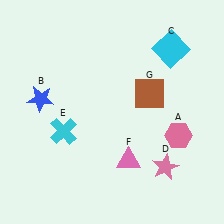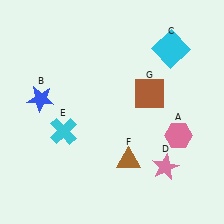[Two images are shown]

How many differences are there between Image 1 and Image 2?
There is 1 difference between the two images.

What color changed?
The triangle (F) changed from pink in Image 1 to brown in Image 2.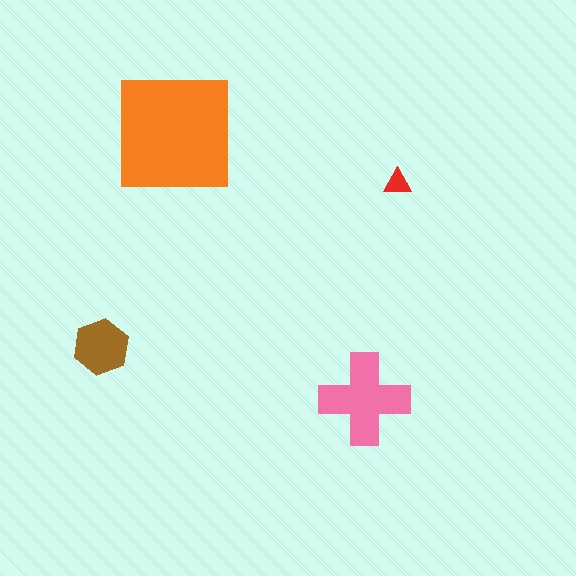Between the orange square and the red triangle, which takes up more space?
The orange square.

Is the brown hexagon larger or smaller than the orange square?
Smaller.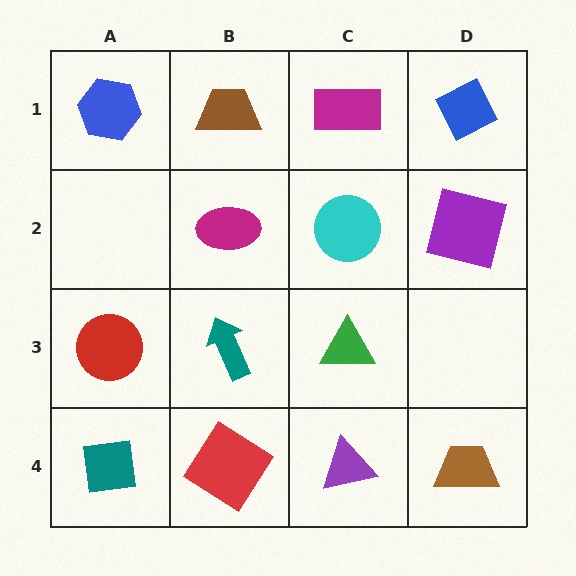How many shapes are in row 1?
4 shapes.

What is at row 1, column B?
A brown trapezoid.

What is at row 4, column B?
A red diamond.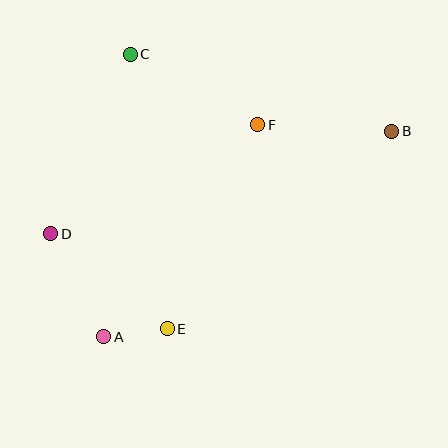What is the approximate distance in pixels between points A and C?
The distance between A and C is approximately 283 pixels.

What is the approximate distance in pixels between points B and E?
The distance between B and E is approximately 299 pixels.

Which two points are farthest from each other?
Points B and D are farthest from each other.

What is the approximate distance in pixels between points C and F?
The distance between C and F is approximately 145 pixels.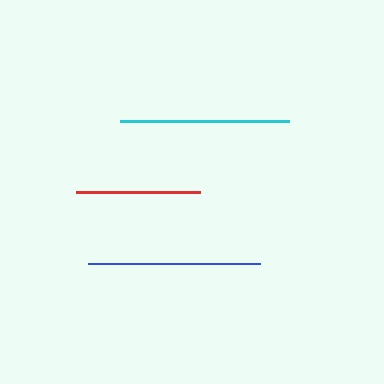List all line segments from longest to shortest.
From longest to shortest: blue, cyan, red.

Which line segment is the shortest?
The red line is the shortest at approximately 124 pixels.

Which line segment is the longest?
The blue line is the longest at approximately 172 pixels.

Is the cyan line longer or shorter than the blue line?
The blue line is longer than the cyan line.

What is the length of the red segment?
The red segment is approximately 124 pixels long.